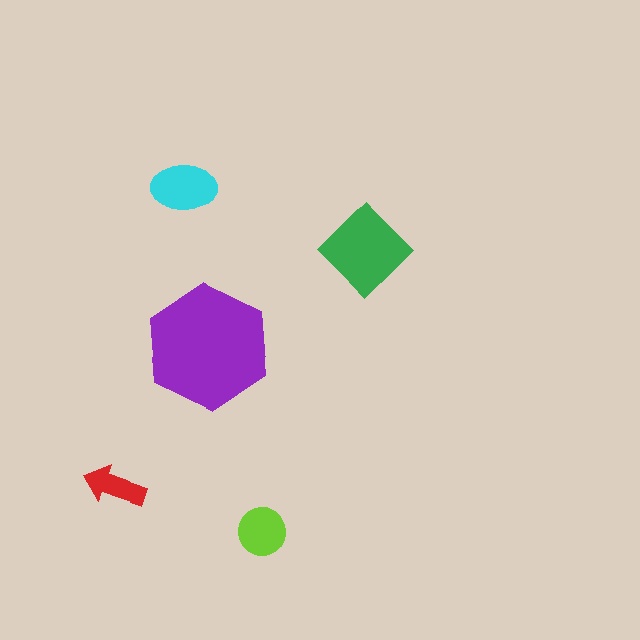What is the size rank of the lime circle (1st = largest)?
4th.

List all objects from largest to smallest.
The purple hexagon, the green diamond, the cyan ellipse, the lime circle, the red arrow.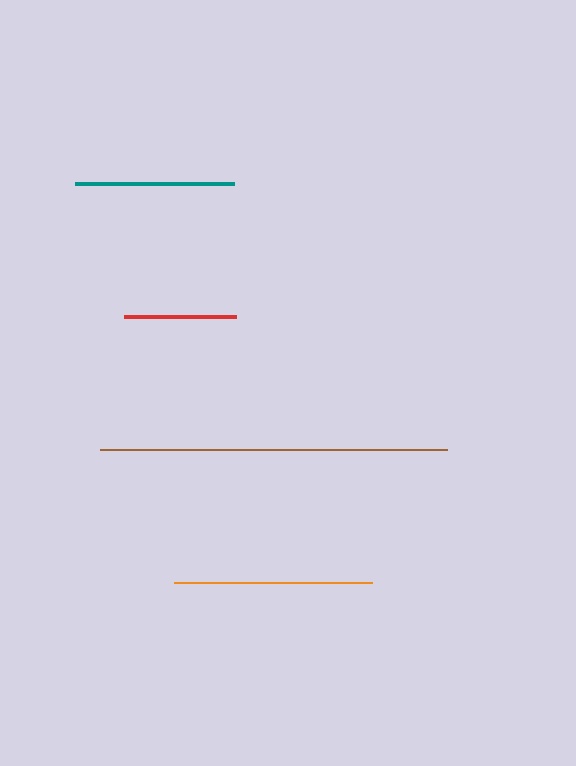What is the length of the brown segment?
The brown segment is approximately 347 pixels long.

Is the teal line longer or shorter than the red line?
The teal line is longer than the red line.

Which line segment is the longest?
The brown line is the longest at approximately 347 pixels.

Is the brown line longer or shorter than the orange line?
The brown line is longer than the orange line.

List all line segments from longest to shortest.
From longest to shortest: brown, orange, teal, red.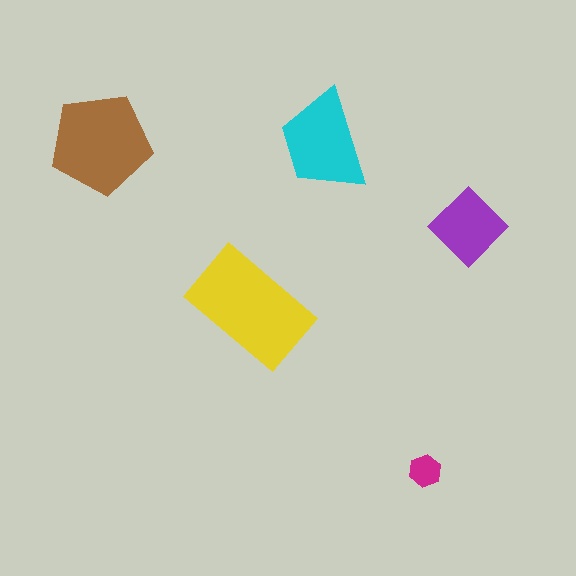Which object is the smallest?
The magenta hexagon.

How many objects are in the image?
There are 5 objects in the image.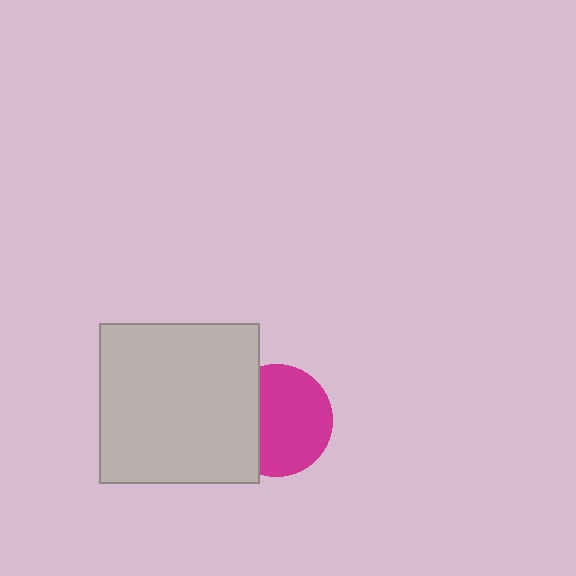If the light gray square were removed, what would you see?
You would see the complete magenta circle.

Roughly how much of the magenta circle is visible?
Most of it is visible (roughly 69%).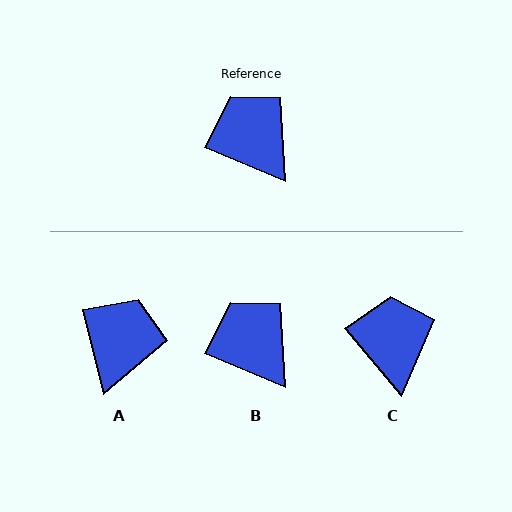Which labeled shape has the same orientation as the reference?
B.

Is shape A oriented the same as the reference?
No, it is off by about 53 degrees.